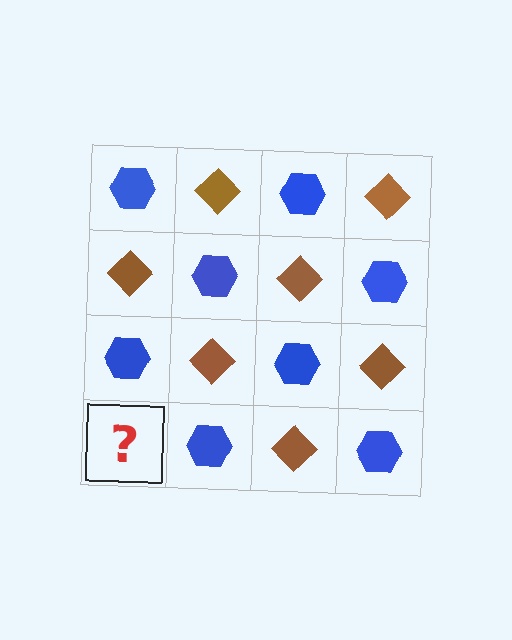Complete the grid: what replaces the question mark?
The question mark should be replaced with a brown diamond.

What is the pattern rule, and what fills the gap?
The rule is that it alternates blue hexagon and brown diamond in a checkerboard pattern. The gap should be filled with a brown diamond.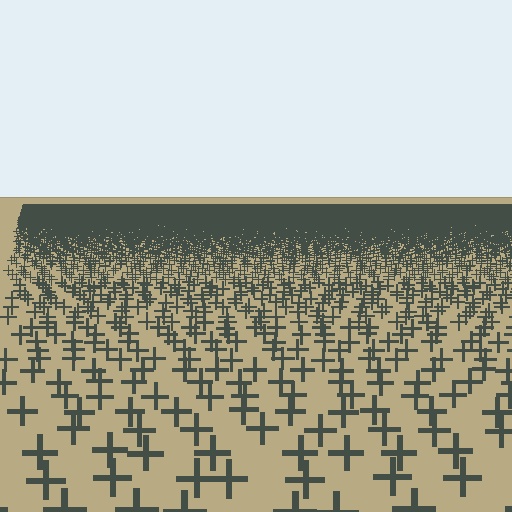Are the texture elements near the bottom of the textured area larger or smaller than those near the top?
Larger. Near the bottom, elements are closer to the viewer and appear at a bigger on-screen size.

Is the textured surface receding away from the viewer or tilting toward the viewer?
The surface is receding away from the viewer. Texture elements get smaller and denser toward the top.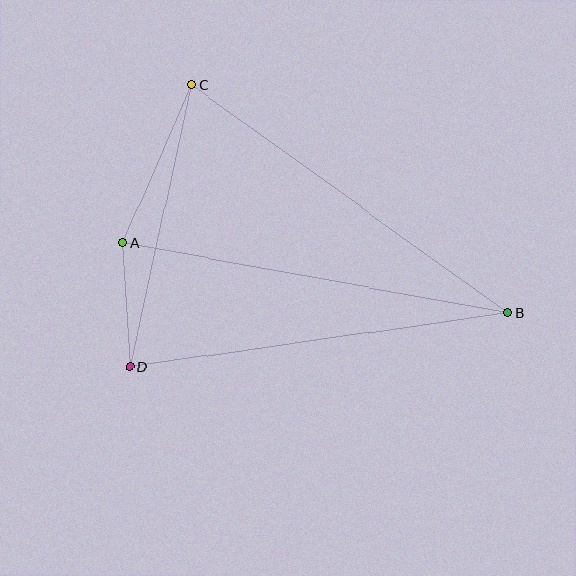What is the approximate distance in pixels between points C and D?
The distance between C and D is approximately 288 pixels.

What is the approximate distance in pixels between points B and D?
The distance between B and D is approximately 382 pixels.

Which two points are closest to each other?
Points A and D are closest to each other.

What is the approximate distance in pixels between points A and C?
The distance between A and C is approximately 172 pixels.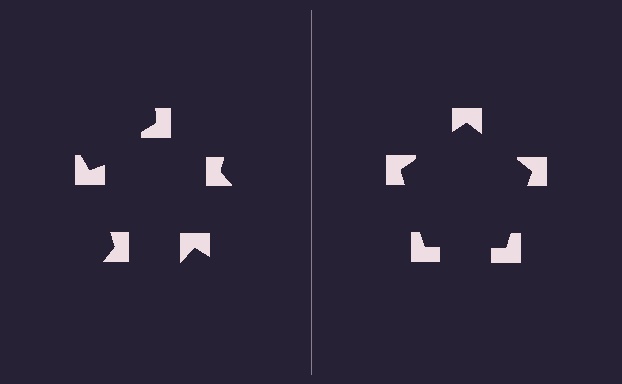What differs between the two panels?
The notched squares are positioned identically on both sides; only the wedge orientations differ. On the right they align to a pentagon; on the left they are misaligned.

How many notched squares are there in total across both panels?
10 — 5 on each side.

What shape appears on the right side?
An illusory pentagon.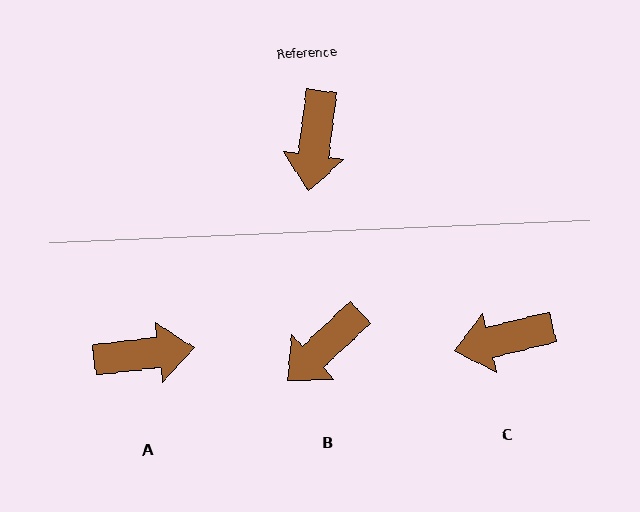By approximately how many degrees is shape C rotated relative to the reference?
Approximately 69 degrees clockwise.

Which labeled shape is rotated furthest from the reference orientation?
A, about 104 degrees away.